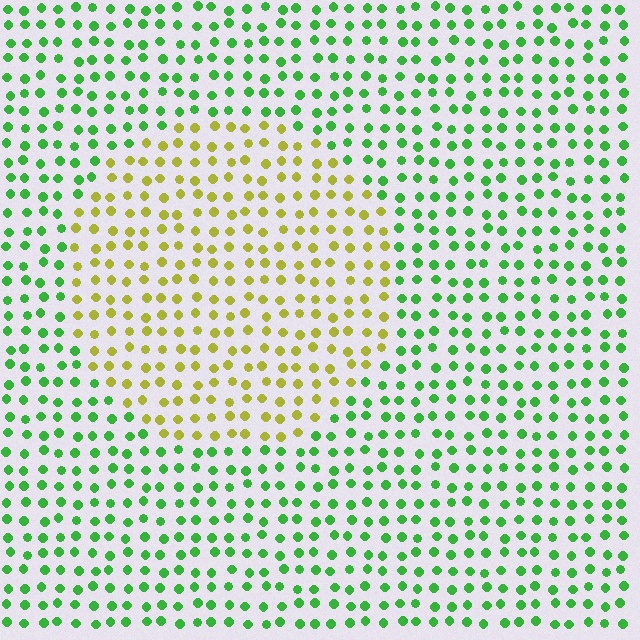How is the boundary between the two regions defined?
The boundary is defined purely by a slight shift in hue (about 58 degrees). Spacing, size, and orientation are identical on both sides.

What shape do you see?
I see a circle.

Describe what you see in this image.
The image is filled with small green elements in a uniform arrangement. A circle-shaped region is visible where the elements are tinted to a slightly different hue, forming a subtle color boundary.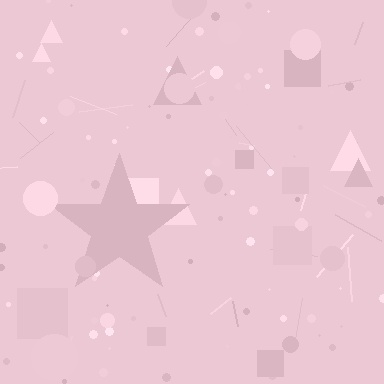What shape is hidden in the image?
A star is hidden in the image.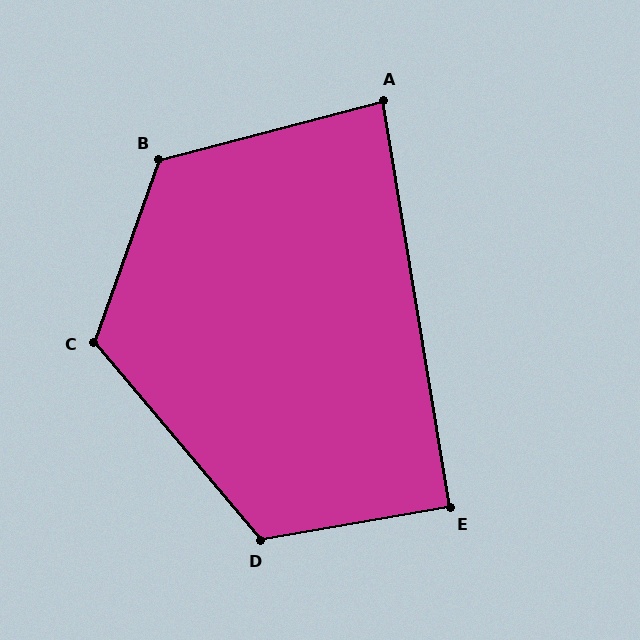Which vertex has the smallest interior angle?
A, at approximately 85 degrees.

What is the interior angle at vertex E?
Approximately 91 degrees (approximately right).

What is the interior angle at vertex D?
Approximately 120 degrees (obtuse).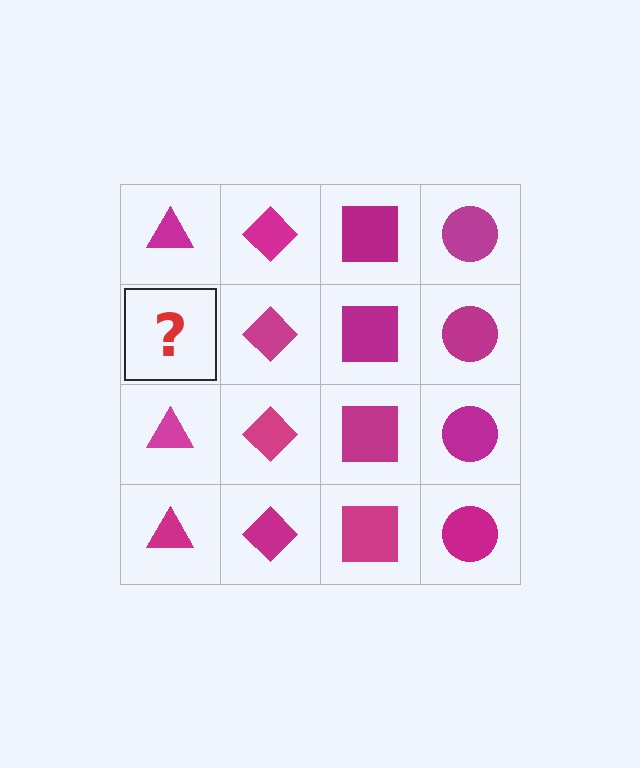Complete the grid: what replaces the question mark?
The question mark should be replaced with a magenta triangle.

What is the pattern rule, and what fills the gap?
The rule is that each column has a consistent shape. The gap should be filled with a magenta triangle.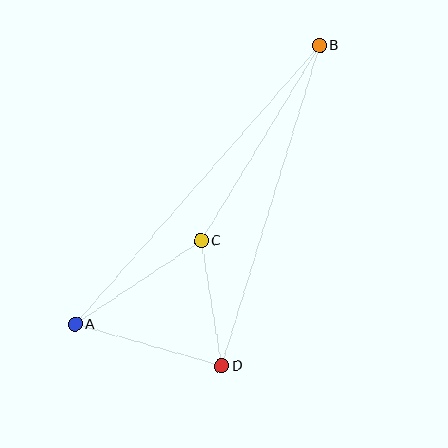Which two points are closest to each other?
Points C and D are closest to each other.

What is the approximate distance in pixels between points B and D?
The distance between B and D is approximately 335 pixels.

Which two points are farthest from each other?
Points A and B are farthest from each other.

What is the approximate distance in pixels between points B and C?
The distance between B and C is approximately 228 pixels.